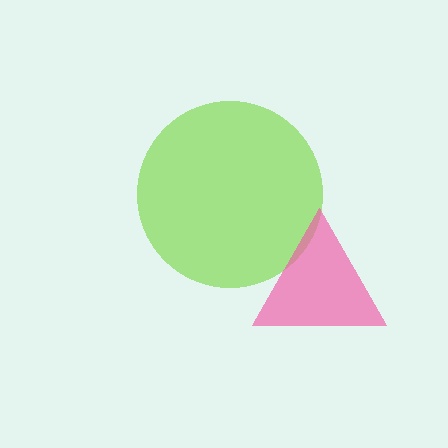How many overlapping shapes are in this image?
There are 2 overlapping shapes in the image.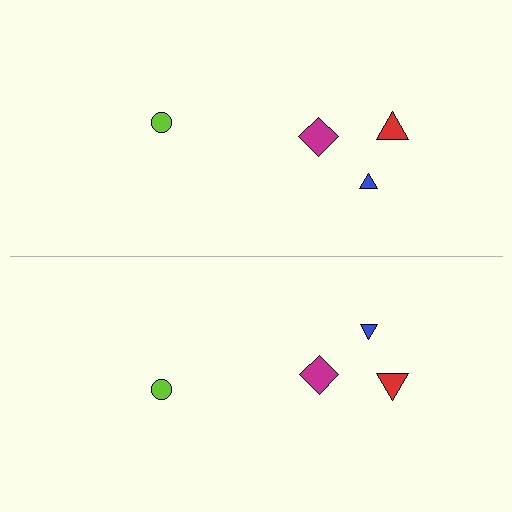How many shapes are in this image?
There are 8 shapes in this image.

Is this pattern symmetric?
Yes, this pattern has bilateral (reflection) symmetry.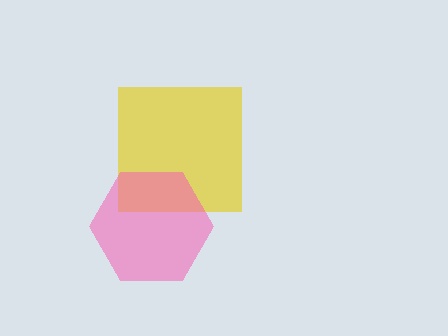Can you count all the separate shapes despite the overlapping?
Yes, there are 2 separate shapes.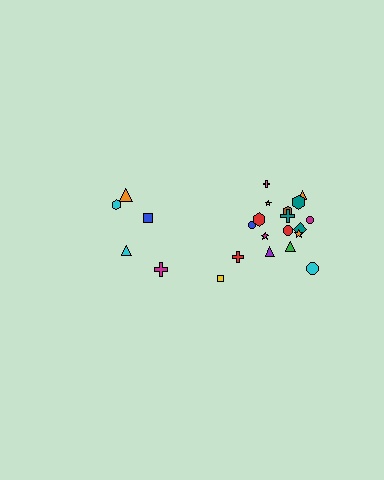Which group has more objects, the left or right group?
The right group.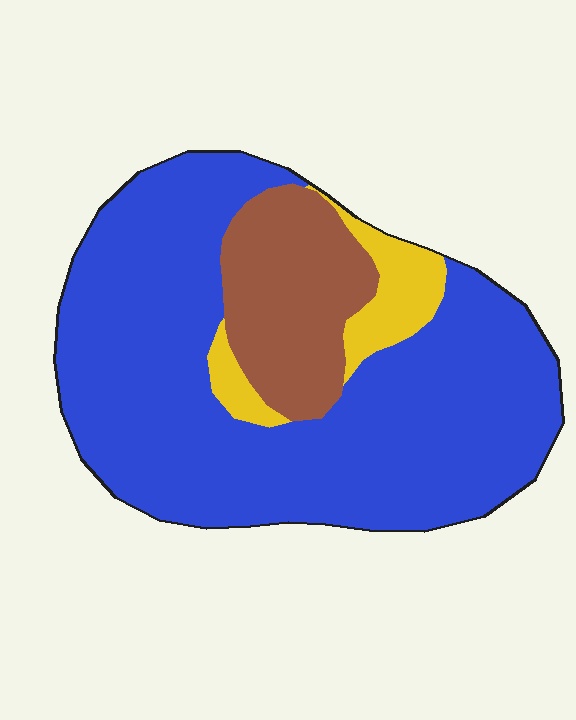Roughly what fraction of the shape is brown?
Brown covers roughly 20% of the shape.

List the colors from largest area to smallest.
From largest to smallest: blue, brown, yellow.